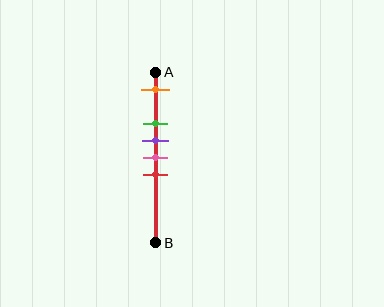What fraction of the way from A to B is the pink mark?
The pink mark is approximately 50% (0.5) of the way from A to B.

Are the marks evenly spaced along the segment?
No, the marks are not evenly spaced.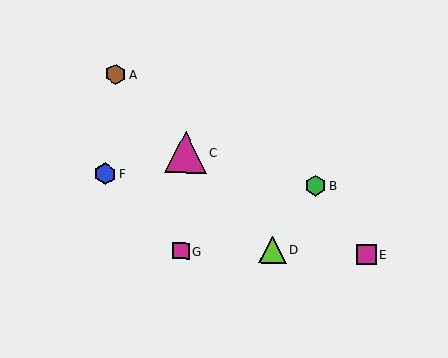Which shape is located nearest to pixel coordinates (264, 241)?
The lime triangle (labeled D) at (273, 250) is nearest to that location.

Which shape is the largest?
The magenta triangle (labeled C) is the largest.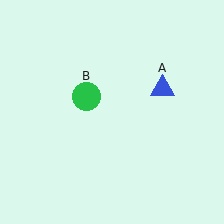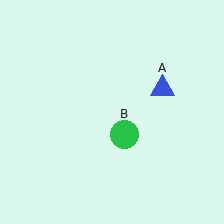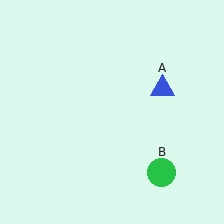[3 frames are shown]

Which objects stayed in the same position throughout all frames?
Blue triangle (object A) remained stationary.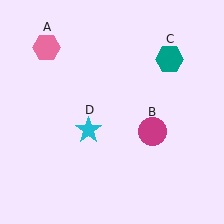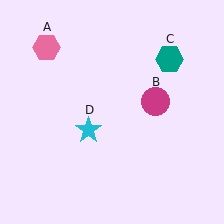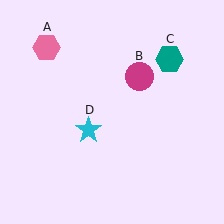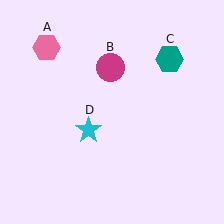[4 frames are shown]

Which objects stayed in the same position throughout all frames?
Pink hexagon (object A) and teal hexagon (object C) and cyan star (object D) remained stationary.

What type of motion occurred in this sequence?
The magenta circle (object B) rotated counterclockwise around the center of the scene.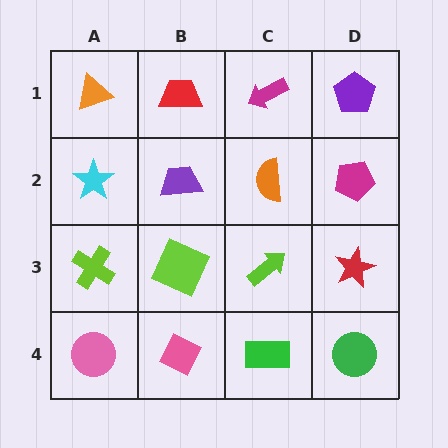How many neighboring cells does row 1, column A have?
2.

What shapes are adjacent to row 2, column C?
A magenta arrow (row 1, column C), a lime arrow (row 3, column C), a purple trapezoid (row 2, column B), a magenta pentagon (row 2, column D).